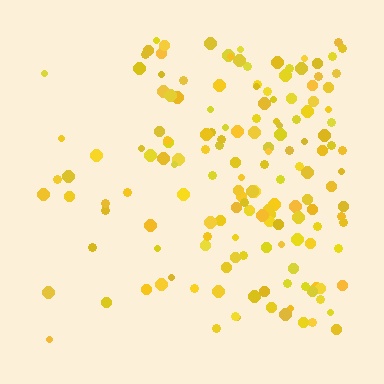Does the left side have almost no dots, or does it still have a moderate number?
Still a moderate number, just noticeably fewer than the right.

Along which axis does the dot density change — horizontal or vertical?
Horizontal.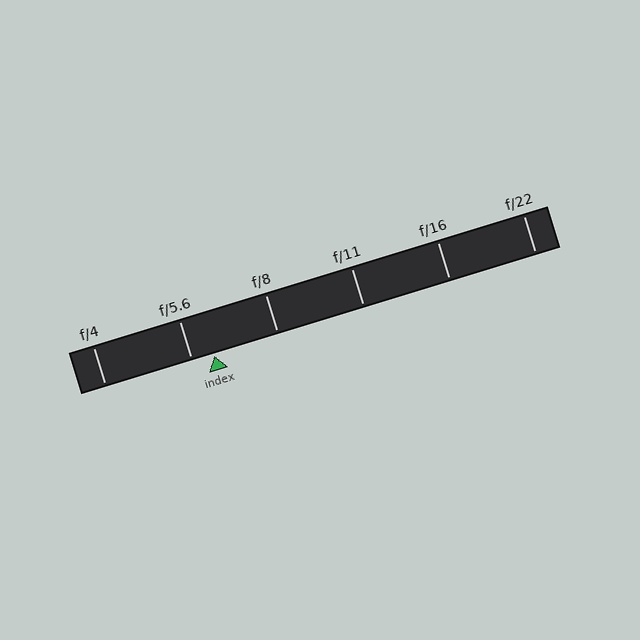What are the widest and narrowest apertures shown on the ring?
The widest aperture shown is f/4 and the narrowest is f/22.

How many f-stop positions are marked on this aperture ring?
There are 6 f-stop positions marked.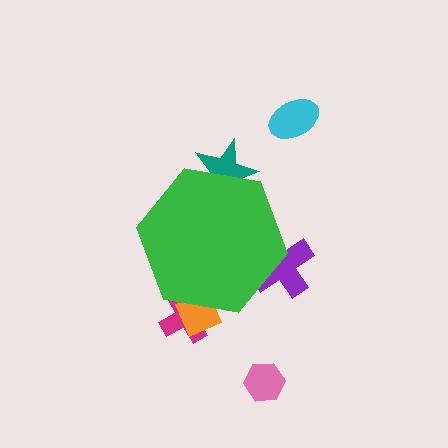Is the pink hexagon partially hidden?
No, the pink hexagon is fully visible.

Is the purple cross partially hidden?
Yes, the purple cross is partially hidden behind the green hexagon.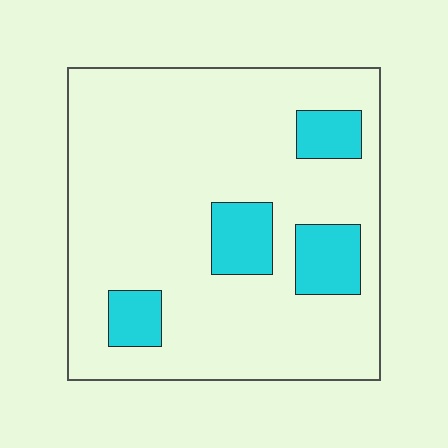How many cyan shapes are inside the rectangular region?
4.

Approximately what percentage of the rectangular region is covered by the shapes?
Approximately 15%.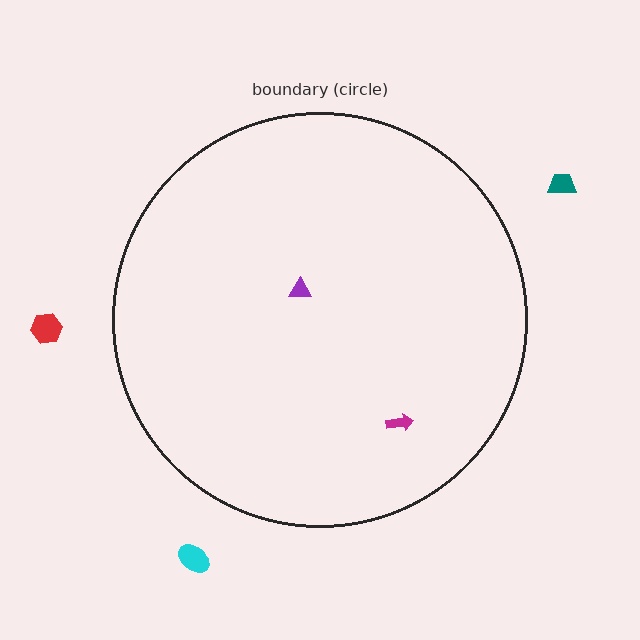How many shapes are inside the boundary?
2 inside, 3 outside.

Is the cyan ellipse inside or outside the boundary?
Outside.